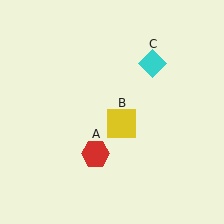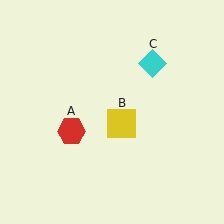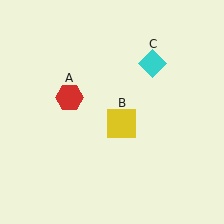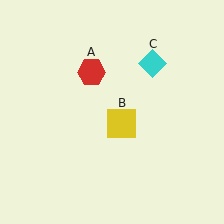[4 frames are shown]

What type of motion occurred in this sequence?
The red hexagon (object A) rotated clockwise around the center of the scene.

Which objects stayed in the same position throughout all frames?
Yellow square (object B) and cyan diamond (object C) remained stationary.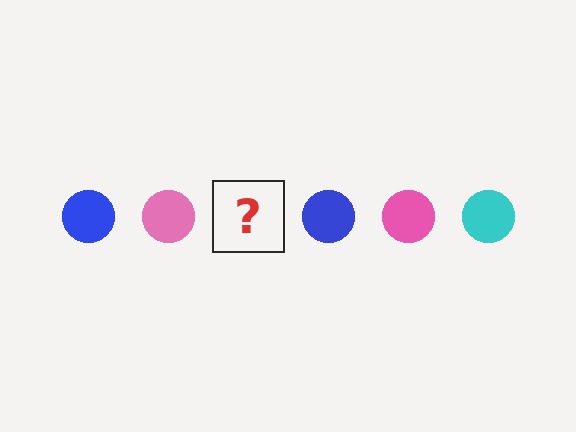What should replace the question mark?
The question mark should be replaced with a cyan circle.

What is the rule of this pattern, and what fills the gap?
The rule is that the pattern cycles through blue, pink, cyan circles. The gap should be filled with a cyan circle.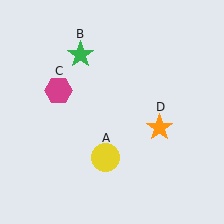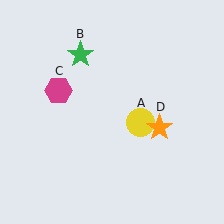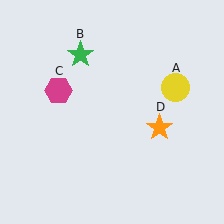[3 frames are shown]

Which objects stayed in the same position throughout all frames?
Green star (object B) and magenta hexagon (object C) and orange star (object D) remained stationary.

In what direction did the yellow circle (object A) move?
The yellow circle (object A) moved up and to the right.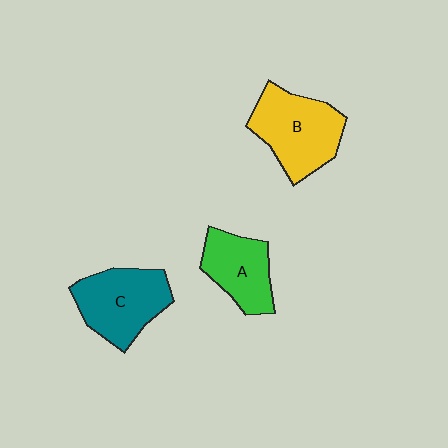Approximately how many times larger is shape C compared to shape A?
Approximately 1.3 times.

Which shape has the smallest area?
Shape A (green).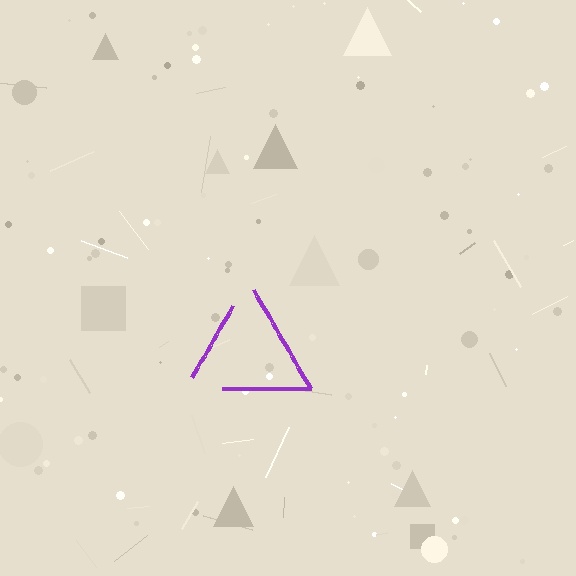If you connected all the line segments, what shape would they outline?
They would outline a triangle.